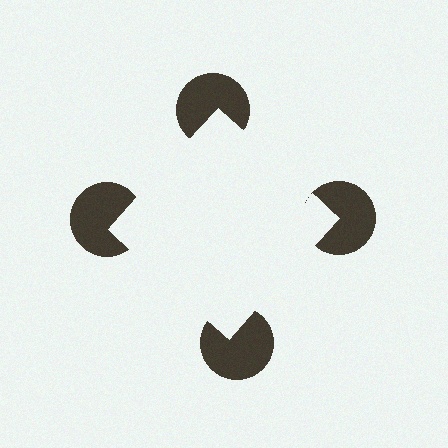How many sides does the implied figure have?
4 sides.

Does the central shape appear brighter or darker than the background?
It typically appears slightly brighter than the background, even though no actual brightness change is drawn.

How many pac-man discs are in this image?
There are 4 — one at each vertex of the illusory square.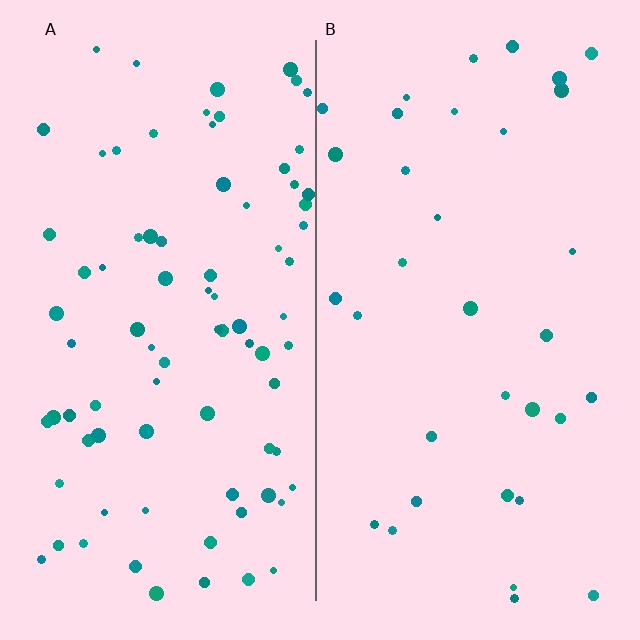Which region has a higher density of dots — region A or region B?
A (the left).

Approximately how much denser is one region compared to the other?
Approximately 2.4× — region A over region B.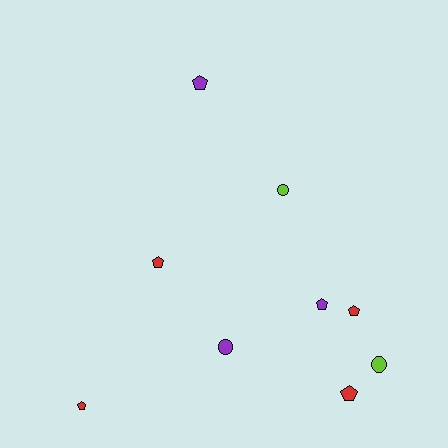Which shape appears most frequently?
Pentagon, with 6 objects.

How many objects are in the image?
There are 9 objects.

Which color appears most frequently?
Red, with 4 objects.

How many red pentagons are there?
There are 4 red pentagons.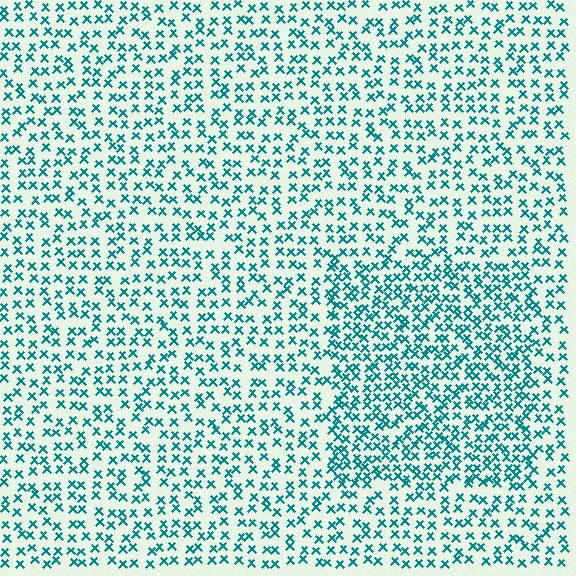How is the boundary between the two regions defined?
The boundary is defined by a change in element density (approximately 1.7x ratio). All elements are the same color, size, and shape.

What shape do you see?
I see a rectangle.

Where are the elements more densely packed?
The elements are more densely packed inside the rectangle boundary.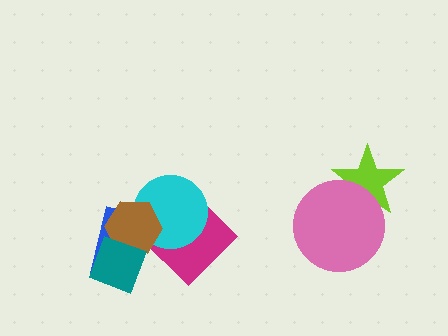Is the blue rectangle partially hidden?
Yes, it is partially covered by another shape.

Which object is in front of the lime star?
The pink circle is in front of the lime star.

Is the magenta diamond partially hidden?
Yes, it is partially covered by another shape.